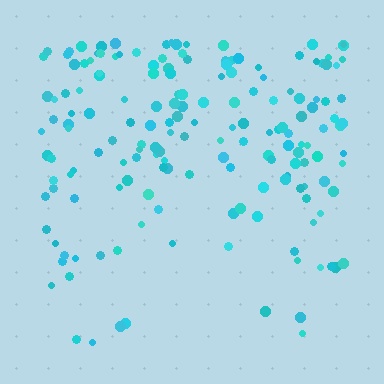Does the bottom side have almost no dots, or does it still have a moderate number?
Still a moderate number, just noticeably fewer than the top.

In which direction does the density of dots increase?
From bottom to top, with the top side densest.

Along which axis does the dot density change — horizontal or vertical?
Vertical.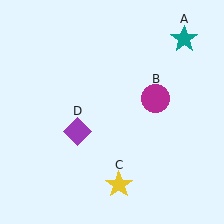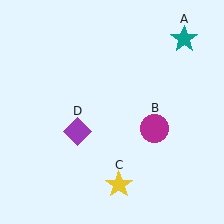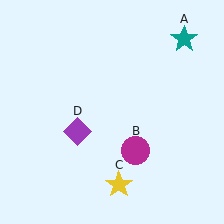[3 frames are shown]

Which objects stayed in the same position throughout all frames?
Teal star (object A) and yellow star (object C) and purple diamond (object D) remained stationary.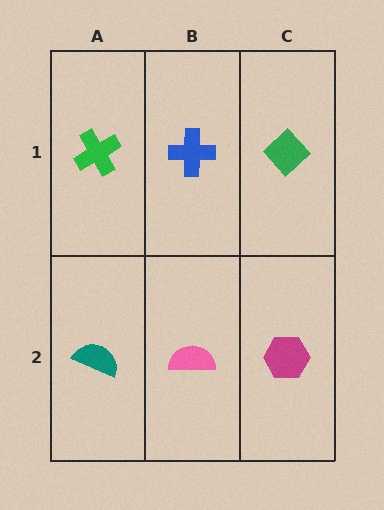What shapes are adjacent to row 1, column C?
A magenta hexagon (row 2, column C), a blue cross (row 1, column B).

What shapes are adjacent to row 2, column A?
A green cross (row 1, column A), a pink semicircle (row 2, column B).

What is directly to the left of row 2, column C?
A pink semicircle.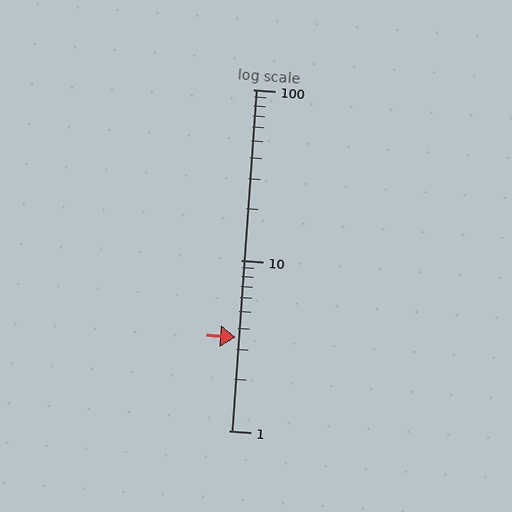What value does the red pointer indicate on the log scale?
The pointer indicates approximately 3.5.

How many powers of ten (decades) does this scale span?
The scale spans 2 decades, from 1 to 100.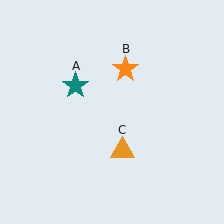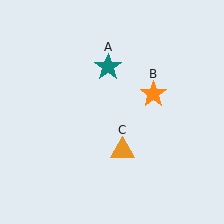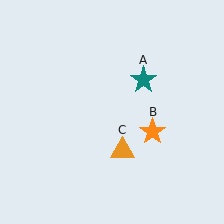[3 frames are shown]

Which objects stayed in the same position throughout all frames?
Orange triangle (object C) remained stationary.